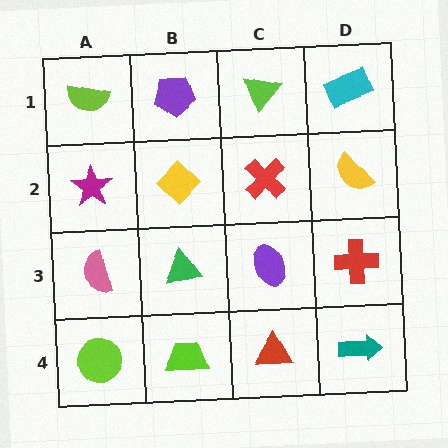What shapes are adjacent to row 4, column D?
A red cross (row 3, column D), a red triangle (row 4, column C).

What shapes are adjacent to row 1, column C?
A red cross (row 2, column C), a purple pentagon (row 1, column B), a cyan rectangle (row 1, column D).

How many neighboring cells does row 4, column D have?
2.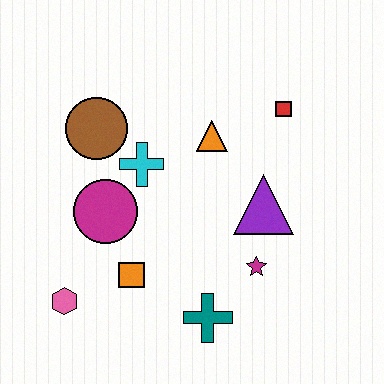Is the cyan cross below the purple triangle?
No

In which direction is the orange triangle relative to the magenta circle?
The orange triangle is to the right of the magenta circle.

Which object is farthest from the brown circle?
The teal cross is farthest from the brown circle.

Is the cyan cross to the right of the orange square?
Yes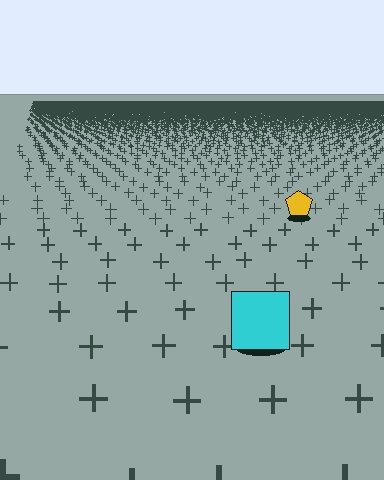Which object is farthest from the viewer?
The yellow pentagon is farthest from the viewer. It appears smaller and the ground texture around it is denser.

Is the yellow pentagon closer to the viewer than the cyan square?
No. The cyan square is closer — you can tell from the texture gradient: the ground texture is coarser near it.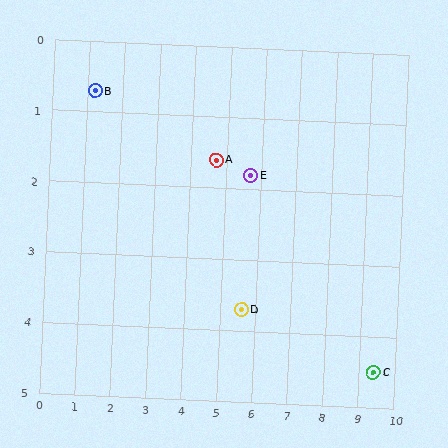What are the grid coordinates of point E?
Point E is at approximately (5.7, 1.8).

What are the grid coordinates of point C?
Point C is at approximately (9.4, 4.5).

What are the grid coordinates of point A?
Point A is at approximately (4.7, 1.6).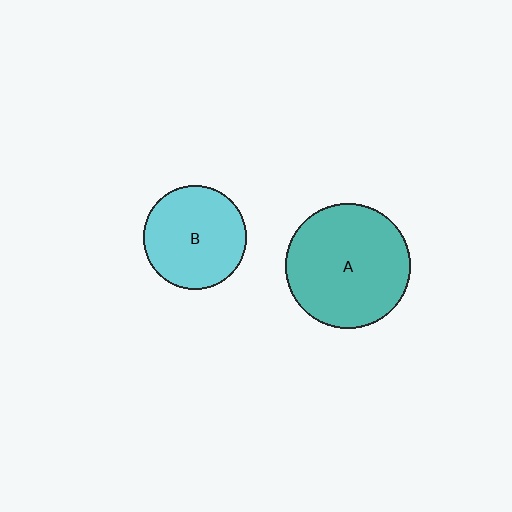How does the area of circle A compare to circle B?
Approximately 1.5 times.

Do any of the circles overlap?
No, none of the circles overlap.